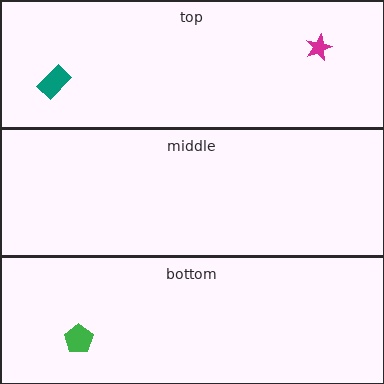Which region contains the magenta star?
The top region.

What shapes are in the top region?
The teal rectangle, the magenta star.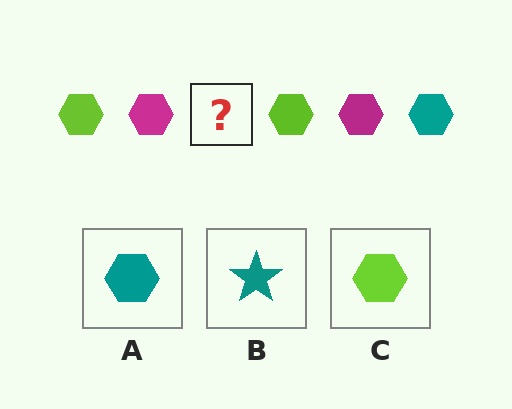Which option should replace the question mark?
Option A.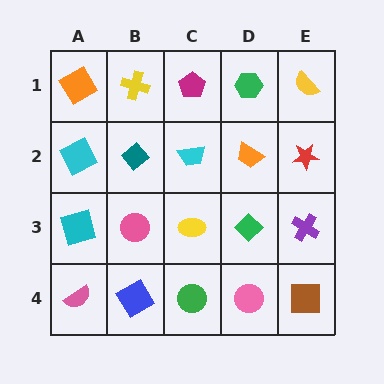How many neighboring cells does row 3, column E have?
3.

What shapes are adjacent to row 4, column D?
A green diamond (row 3, column D), a green circle (row 4, column C), a brown square (row 4, column E).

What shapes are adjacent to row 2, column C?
A magenta pentagon (row 1, column C), a yellow ellipse (row 3, column C), a teal diamond (row 2, column B), an orange trapezoid (row 2, column D).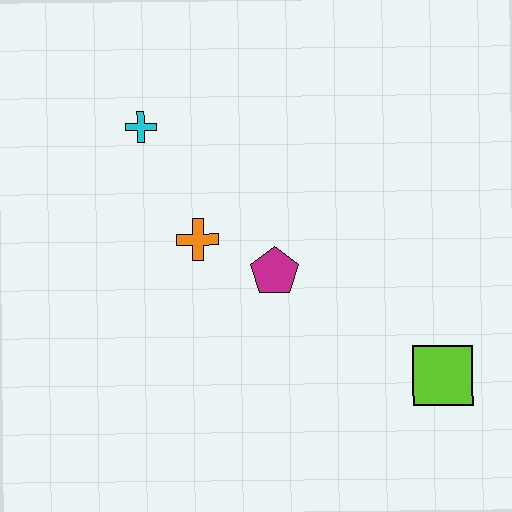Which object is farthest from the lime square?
The cyan cross is farthest from the lime square.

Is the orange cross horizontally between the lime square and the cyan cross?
Yes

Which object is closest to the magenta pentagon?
The orange cross is closest to the magenta pentagon.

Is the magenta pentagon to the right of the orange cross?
Yes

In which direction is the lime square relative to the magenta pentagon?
The lime square is to the right of the magenta pentagon.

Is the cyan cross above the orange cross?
Yes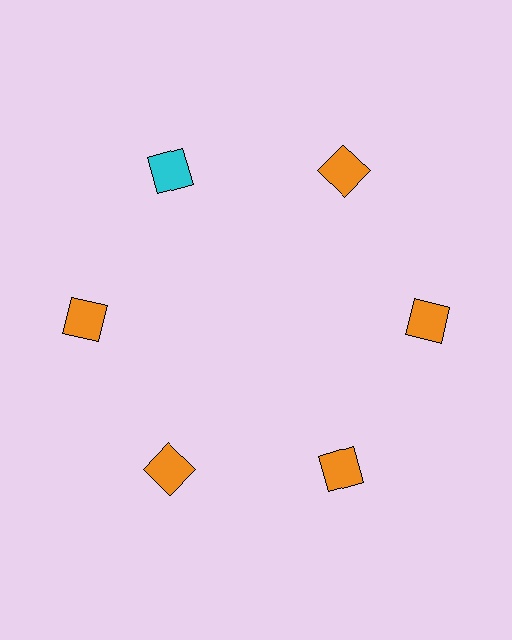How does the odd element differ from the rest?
It has a different color: cyan instead of orange.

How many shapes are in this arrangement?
There are 6 shapes arranged in a ring pattern.